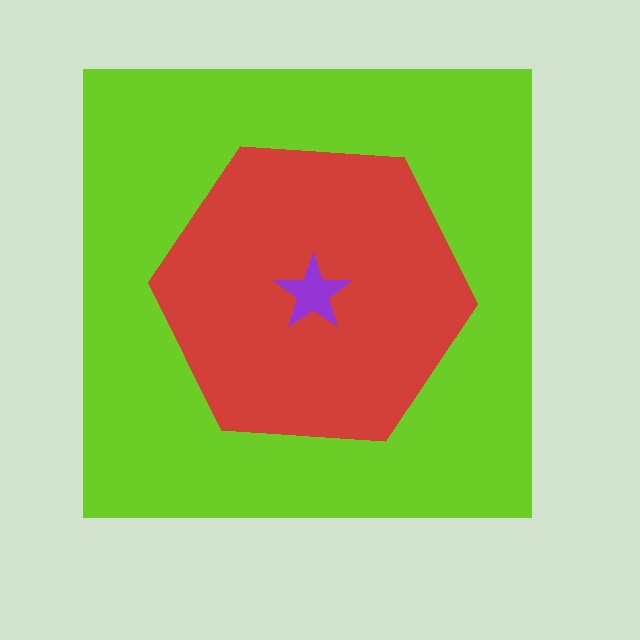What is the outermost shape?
The lime square.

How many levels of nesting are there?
3.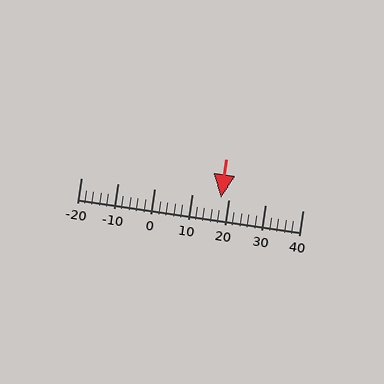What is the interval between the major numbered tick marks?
The major tick marks are spaced 10 units apart.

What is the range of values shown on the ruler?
The ruler shows values from -20 to 40.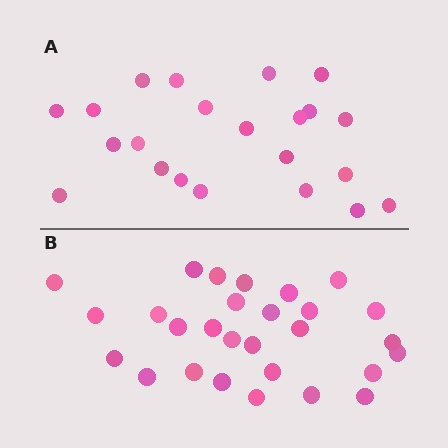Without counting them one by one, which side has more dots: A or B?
Region B (the bottom region) has more dots.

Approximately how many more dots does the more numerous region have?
Region B has about 6 more dots than region A.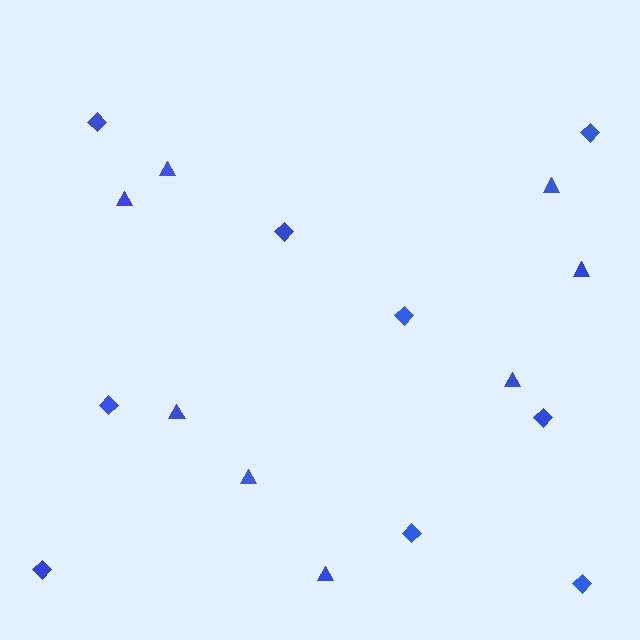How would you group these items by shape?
There are 2 groups: one group of diamonds (9) and one group of triangles (8).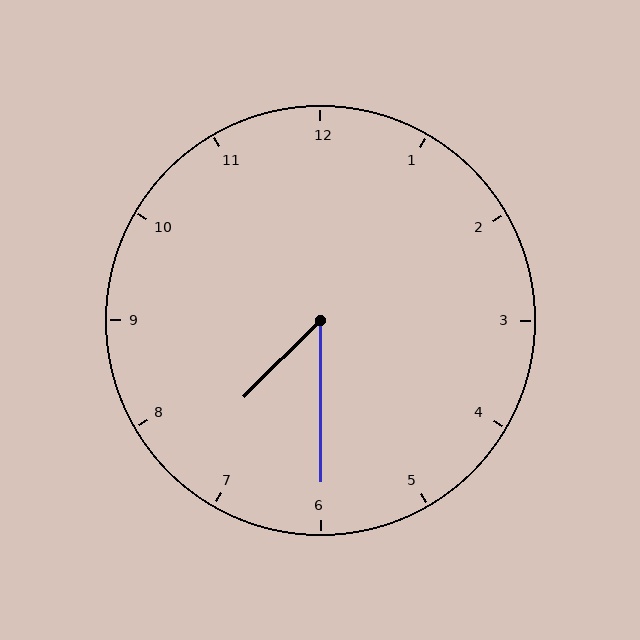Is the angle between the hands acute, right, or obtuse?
It is acute.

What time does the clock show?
7:30.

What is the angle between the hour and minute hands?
Approximately 45 degrees.